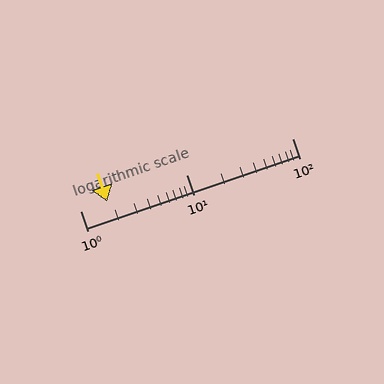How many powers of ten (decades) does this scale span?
The scale spans 2 decades, from 1 to 100.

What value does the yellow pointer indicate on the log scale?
The pointer indicates approximately 1.8.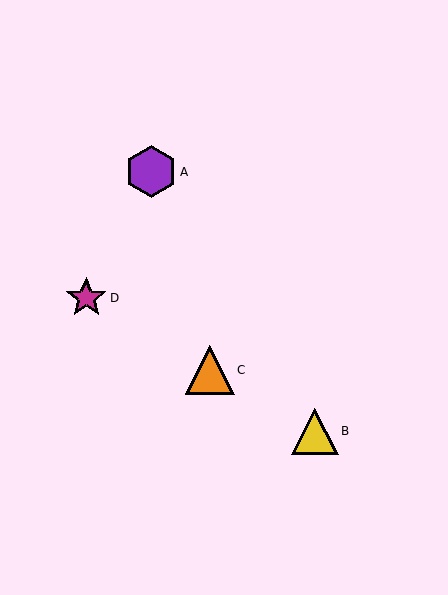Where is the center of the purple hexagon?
The center of the purple hexagon is at (151, 172).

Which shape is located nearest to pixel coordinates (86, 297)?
The magenta star (labeled D) at (86, 298) is nearest to that location.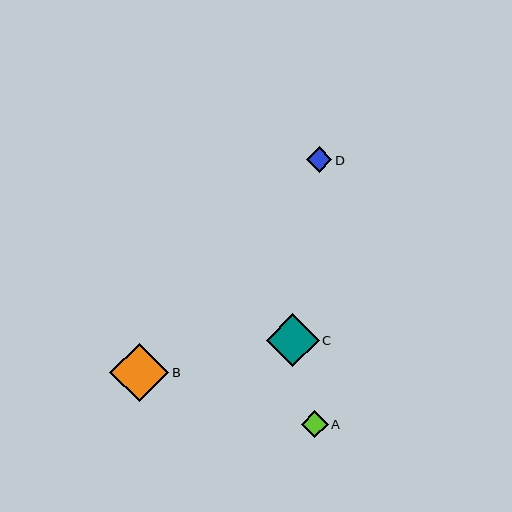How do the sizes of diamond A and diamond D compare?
Diamond A and diamond D are approximately the same size.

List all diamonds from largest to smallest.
From largest to smallest: B, C, A, D.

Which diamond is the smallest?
Diamond D is the smallest with a size of approximately 25 pixels.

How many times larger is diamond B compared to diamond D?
Diamond B is approximately 2.3 times the size of diamond D.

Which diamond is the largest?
Diamond B is the largest with a size of approximately 59 pixels.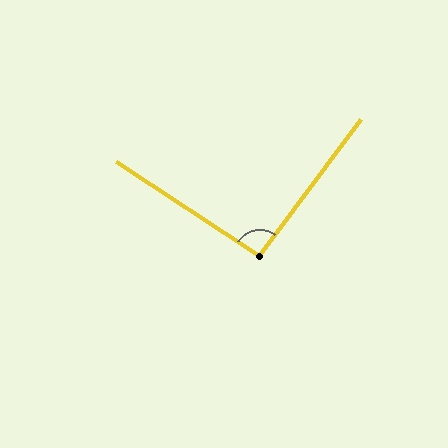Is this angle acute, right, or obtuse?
It is approximately a right angle.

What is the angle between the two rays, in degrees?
Approximately 93 degrees.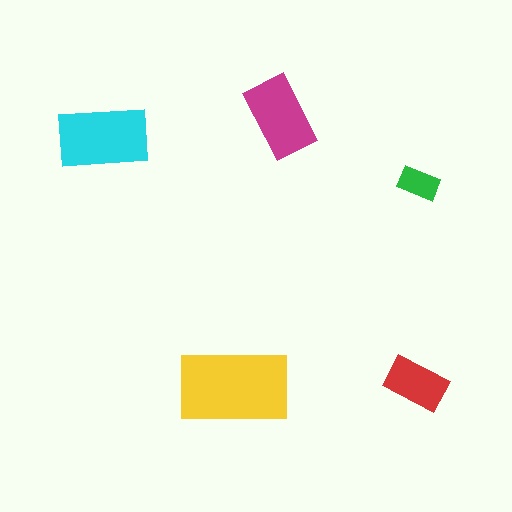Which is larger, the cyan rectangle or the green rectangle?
The cyan one.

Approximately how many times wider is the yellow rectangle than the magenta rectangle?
About 1.5 times wider.